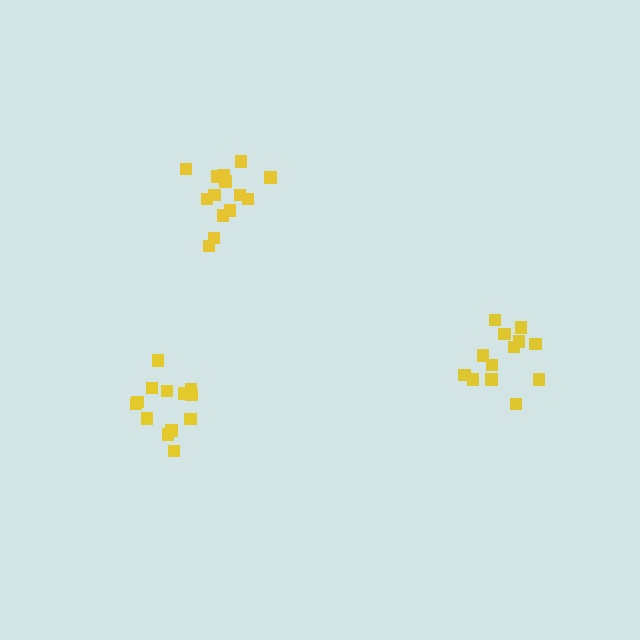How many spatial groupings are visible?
There are 3 spatial groupings.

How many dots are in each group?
Group 1: 13 dots, Group 2: 13 dots, Group 3: 14 dots (40 total).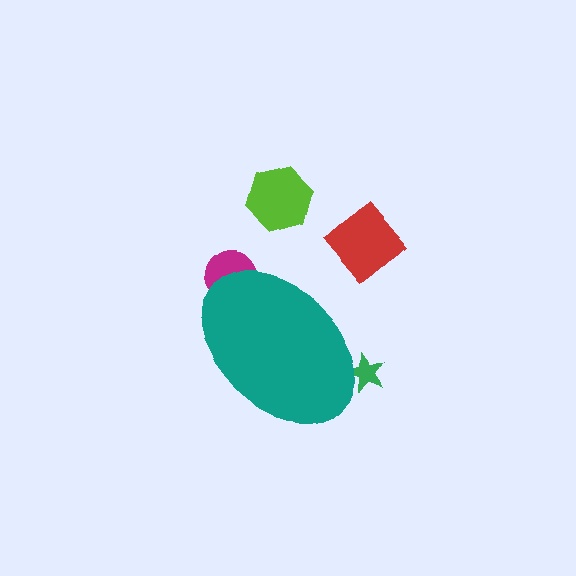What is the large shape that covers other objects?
A teal ellipse.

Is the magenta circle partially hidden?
Yes, the magenta circle is partially hidden behind the teal ellipse.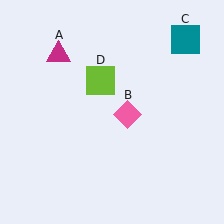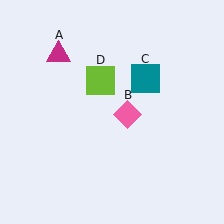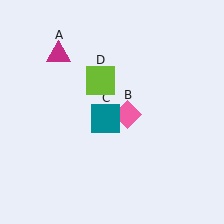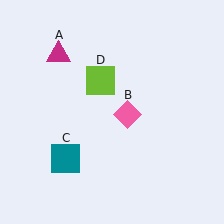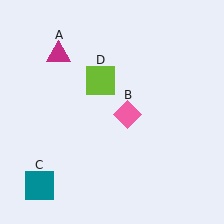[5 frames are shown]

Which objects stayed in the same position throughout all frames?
Magenta triangle (object A) and pink diamond (object B) and lime square (object D) remained stationary.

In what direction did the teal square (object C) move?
The teal square (object C) moved down and to the left.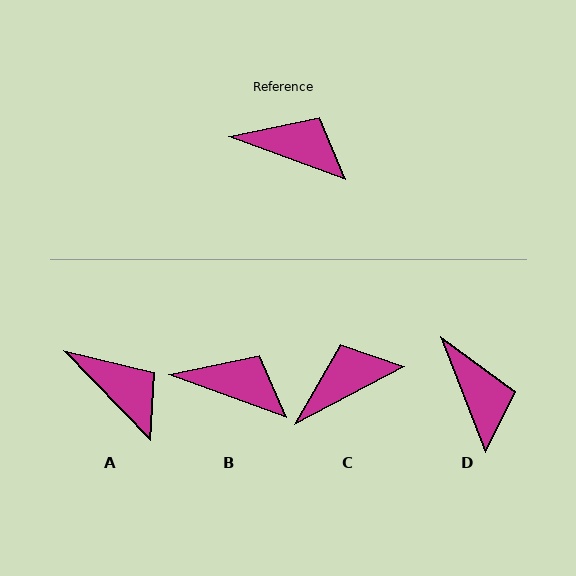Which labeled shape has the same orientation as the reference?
B.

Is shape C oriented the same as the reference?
No, it is off by about 48 degrees.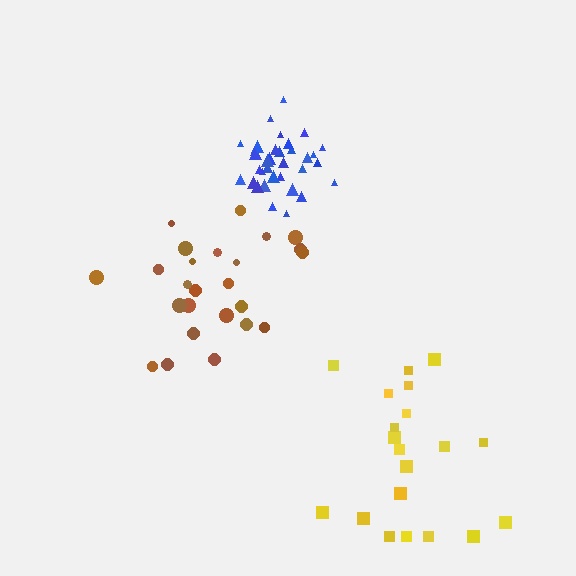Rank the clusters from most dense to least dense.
blue, brown, yellow.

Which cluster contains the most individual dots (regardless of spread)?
Blue (34).